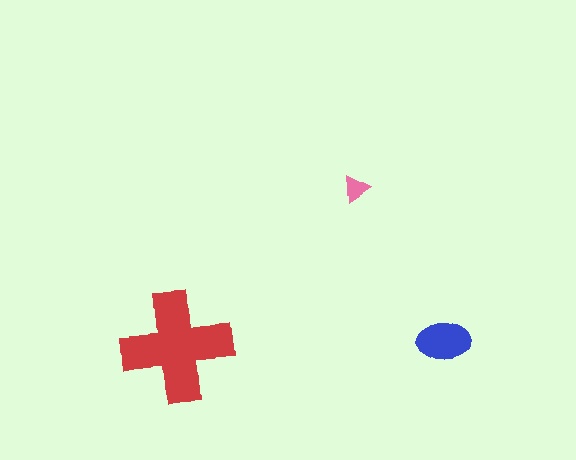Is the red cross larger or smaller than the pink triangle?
Larger.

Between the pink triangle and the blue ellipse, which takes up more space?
The blue ellipse.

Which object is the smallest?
The pink triangle.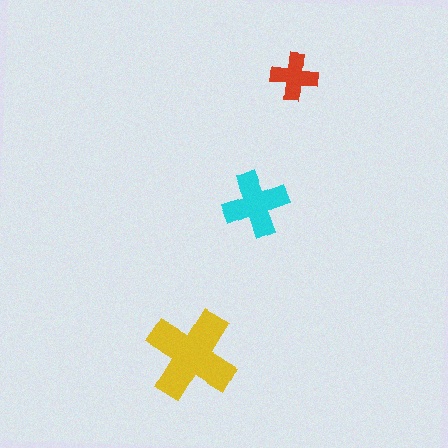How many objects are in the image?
There are 3 objects in the image.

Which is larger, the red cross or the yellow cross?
The yellow one.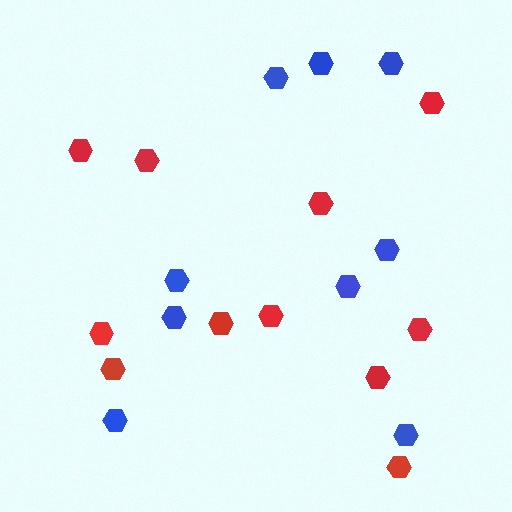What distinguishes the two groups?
There are 2 groups: one group of red hexagons (11) and one group of blue hexagons (9).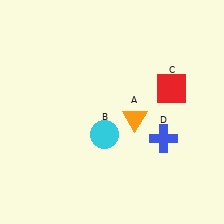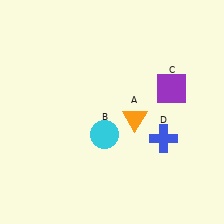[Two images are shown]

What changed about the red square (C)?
In Image 1, C is red. In Image 2, it changed to purple.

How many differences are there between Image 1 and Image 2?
There is 1 difference between the two images.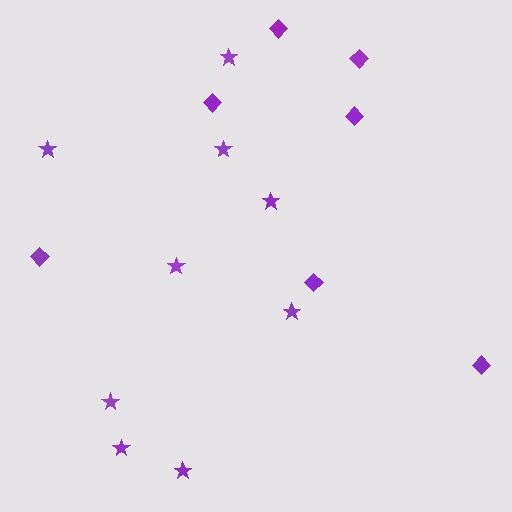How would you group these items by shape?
There are 2 groups: one group of stars (9) and one group of diamonds (7).